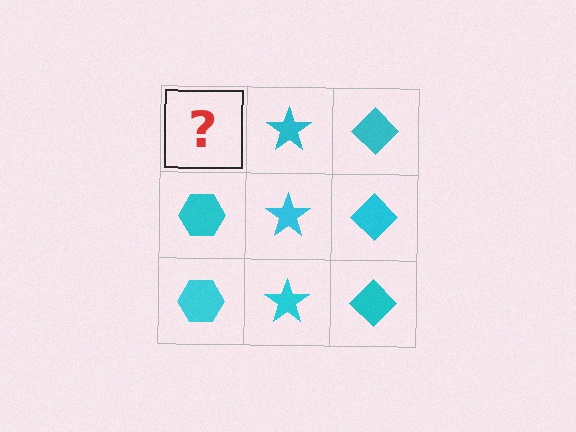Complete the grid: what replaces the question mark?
The question mark should be replaced with a cyan hexagon.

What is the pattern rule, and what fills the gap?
The rule is that each column has a consistent shape. The gap should be filled with a cyan hexagon.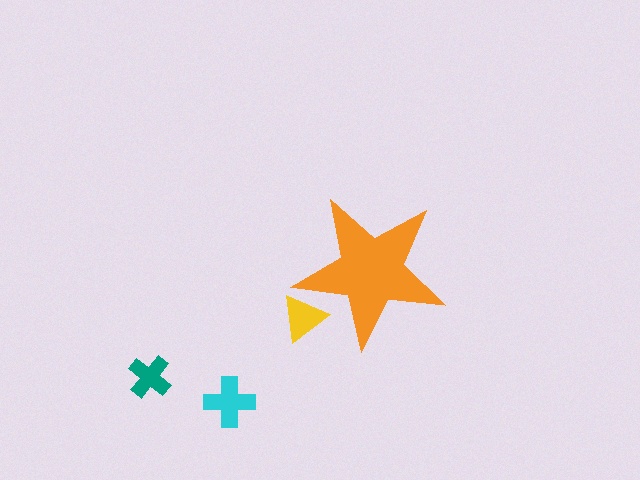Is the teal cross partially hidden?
No, the teal cross is fully visible.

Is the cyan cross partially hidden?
No, the cyan cross is fully visible.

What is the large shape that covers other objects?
An orange star.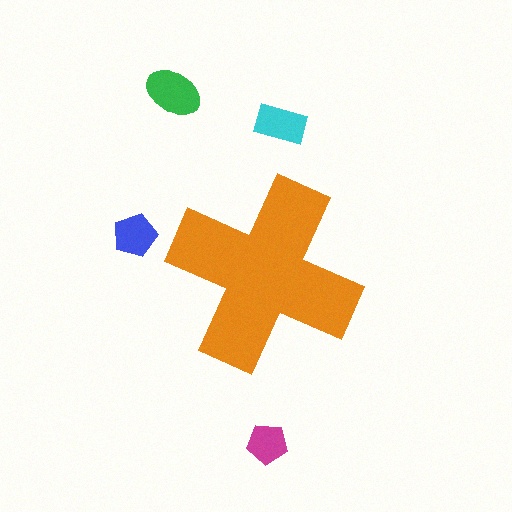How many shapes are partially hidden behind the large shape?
0 shapes are partially hidden.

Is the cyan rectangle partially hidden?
No, the cyan rectangle is fully visible.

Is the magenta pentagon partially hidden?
No, the magenta pentagon is fully visible.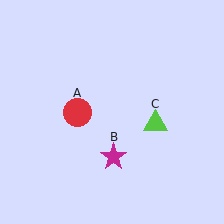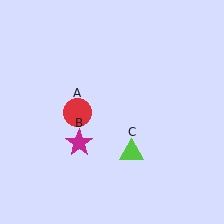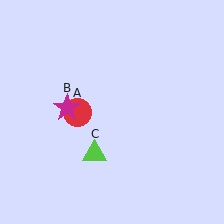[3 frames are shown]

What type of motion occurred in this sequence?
The magenta star (object B), lime triangle (object C) rotated clockwise around the center of the scene.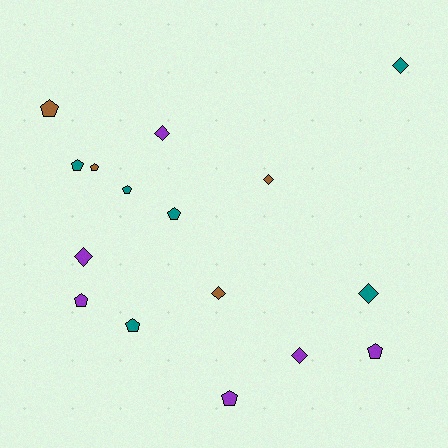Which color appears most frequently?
Purple, with 6 objects.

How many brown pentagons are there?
There are 2 brown pentagons.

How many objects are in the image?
There are 16 objects.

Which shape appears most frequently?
Pentagon, with 9 objects.